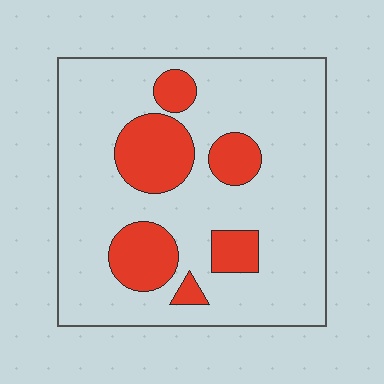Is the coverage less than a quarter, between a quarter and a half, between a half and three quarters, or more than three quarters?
Less than a quarter.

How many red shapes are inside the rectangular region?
6.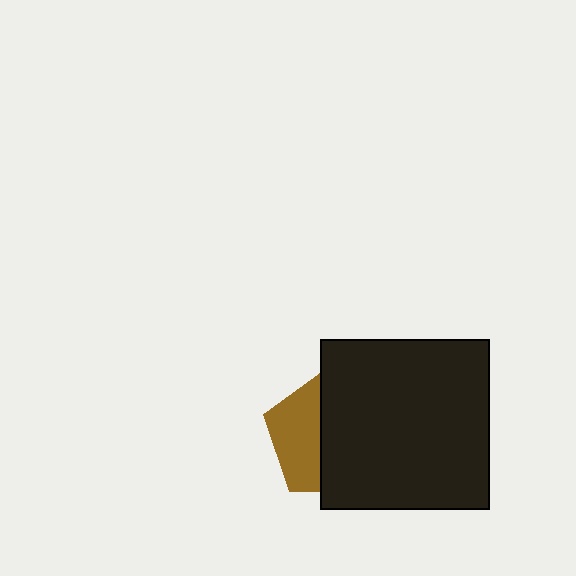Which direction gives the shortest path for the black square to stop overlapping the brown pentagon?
Moving right gives the shortest separation.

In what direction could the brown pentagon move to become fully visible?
The brown pentagon could move left. That would shift it out from behind the black square entirely.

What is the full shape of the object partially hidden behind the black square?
The partially hidden object is a brown pentagon.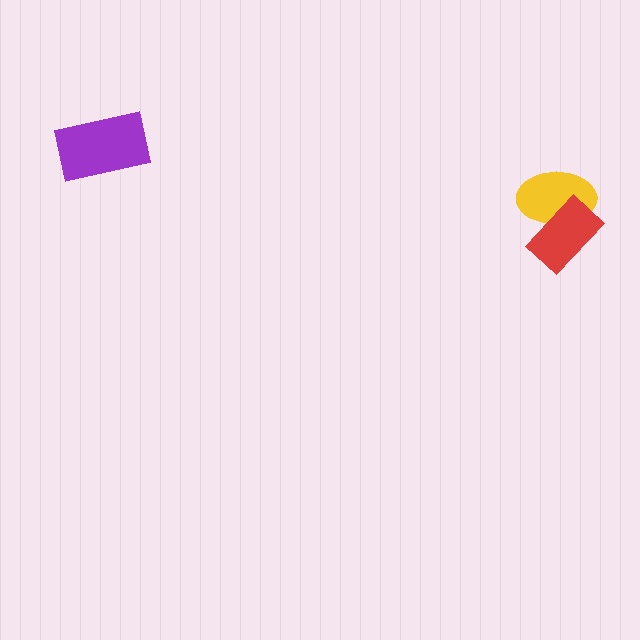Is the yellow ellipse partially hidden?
Yes, it is partially covered by another shape.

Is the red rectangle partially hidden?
No, no other shape covers it.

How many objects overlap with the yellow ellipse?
1 object overlaps with the yellow ellipse.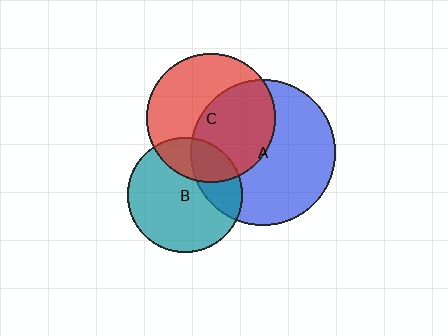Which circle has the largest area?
Circle A (blue).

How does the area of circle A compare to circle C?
Approximately 1.3 times.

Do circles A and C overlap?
Yes.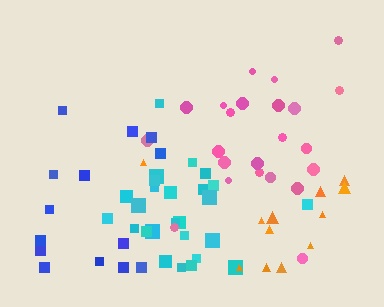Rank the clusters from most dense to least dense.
cyan, pink, blue, orange.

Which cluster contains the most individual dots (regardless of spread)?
Cyan (26).